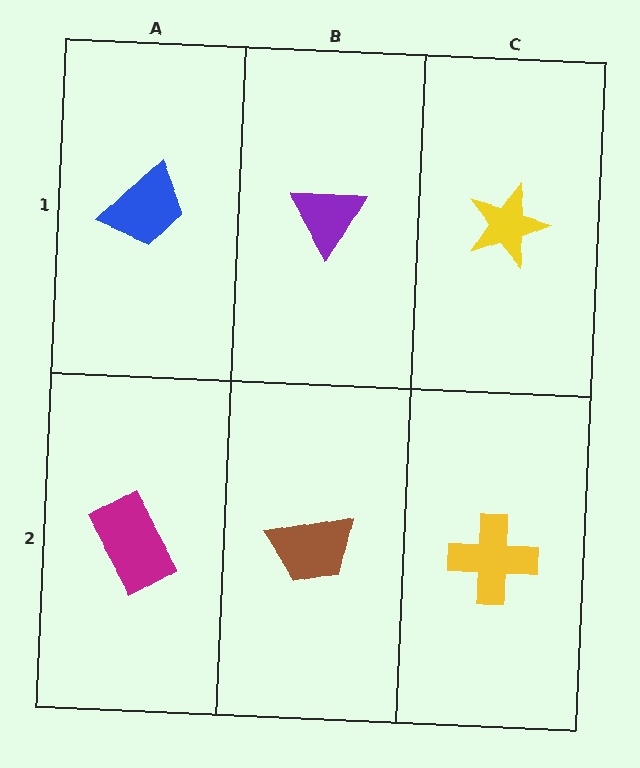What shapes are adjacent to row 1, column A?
A magenta rectangle (row 2, column A), a purple triangle (row 1, column B).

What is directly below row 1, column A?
A magenta rectangle.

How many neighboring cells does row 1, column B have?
3.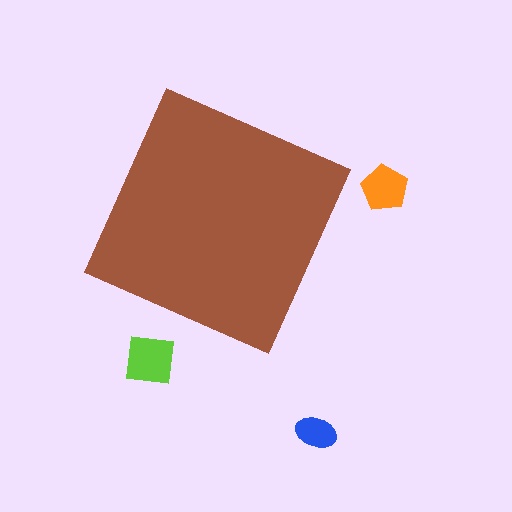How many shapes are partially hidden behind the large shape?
0 shapes are partially hidden.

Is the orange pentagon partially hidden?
No, the orange pentagon is fully visible.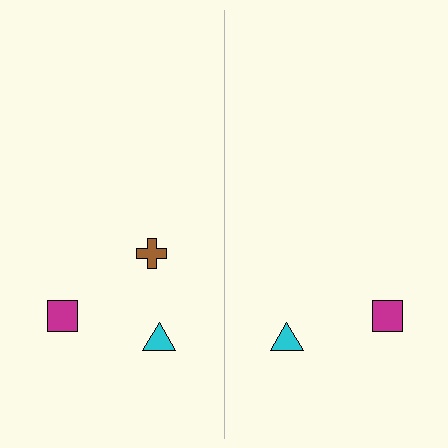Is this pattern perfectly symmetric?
No, the pattern is not perfectly symmetric. A brown cross is missing from the right side.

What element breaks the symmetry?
A brown cross is missing from the right side.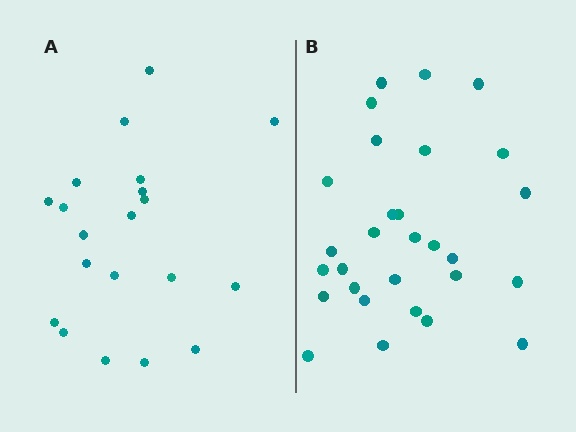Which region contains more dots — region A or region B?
Region B (the right region) has more dots.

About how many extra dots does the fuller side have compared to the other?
Region B has roughly 8 or so more dots than region A.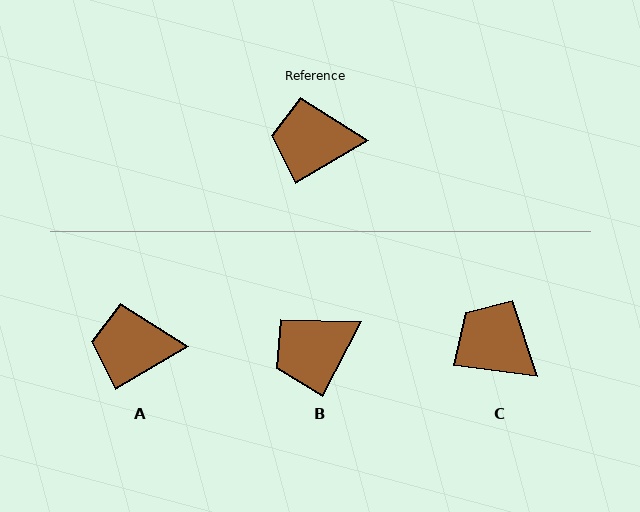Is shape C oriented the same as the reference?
No, it is off by about 38 degrees.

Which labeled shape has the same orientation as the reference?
A.